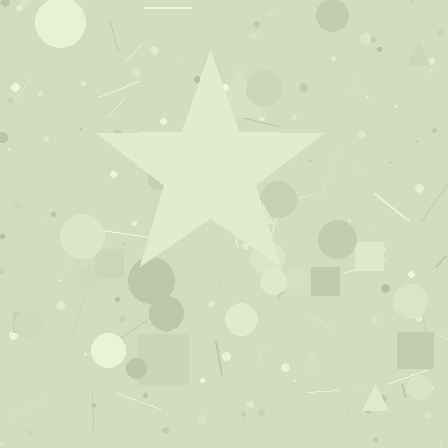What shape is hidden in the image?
A star is hidden in the image.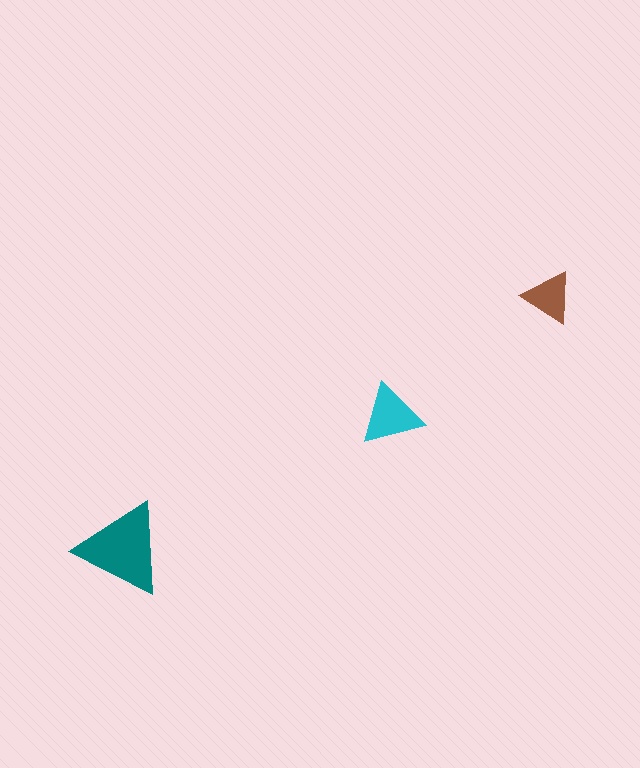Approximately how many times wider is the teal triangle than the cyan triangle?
About 1.5 times wider.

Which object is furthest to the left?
The teal triangle is leftmost.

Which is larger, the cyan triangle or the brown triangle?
The cyan one.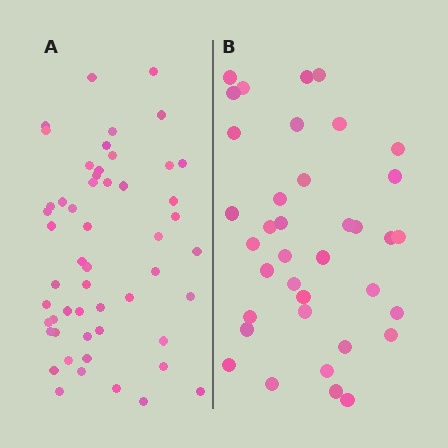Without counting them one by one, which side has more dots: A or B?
Region A (the left region) has more dots.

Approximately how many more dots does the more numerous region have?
Region A has approximately 15 more dots than region B.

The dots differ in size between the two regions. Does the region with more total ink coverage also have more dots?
No. Region B has more total ink coverage because its dots are larger, but region A actually contains more individual dots. Total area can be misleading — the number of items is what matters here.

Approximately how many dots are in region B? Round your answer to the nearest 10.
About 40 dots. (The exact count is 37, which rounds to 40.)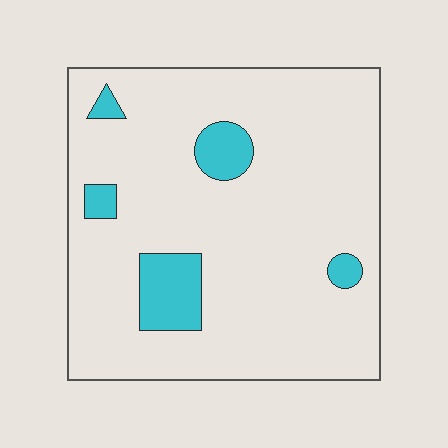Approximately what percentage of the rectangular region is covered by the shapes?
Approximately 10%.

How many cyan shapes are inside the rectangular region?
5.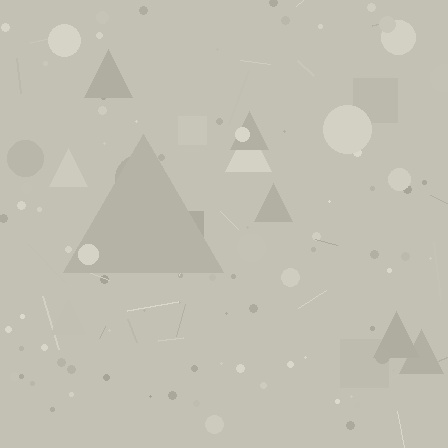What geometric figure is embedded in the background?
A triangle is embedded in the background.